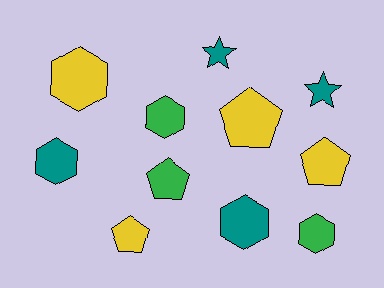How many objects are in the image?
There are 11 objects.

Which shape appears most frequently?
Hexagon, with 5 objects.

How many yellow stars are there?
There are no yellow stars.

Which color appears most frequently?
Yellow, with 4 objects.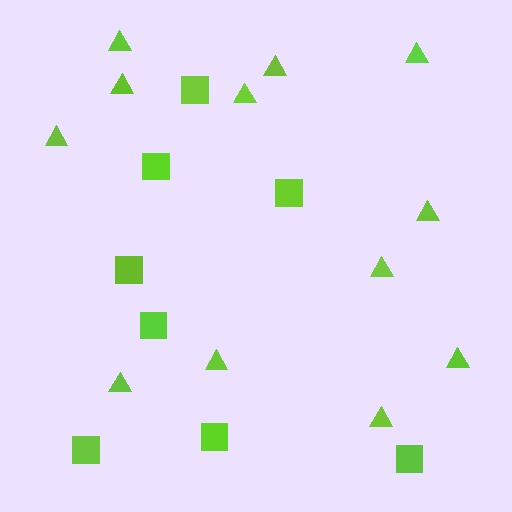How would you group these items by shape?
There are 2 groups: one group of triangles (12) and one group of squares (8).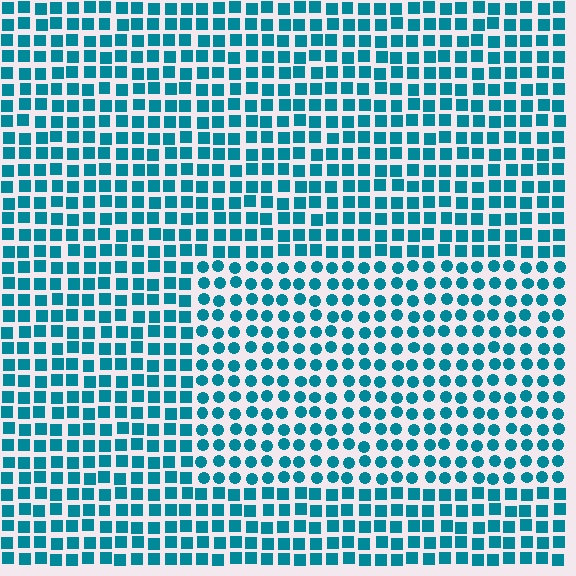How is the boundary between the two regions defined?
The boundary is defined by a change in element shape: circles inside vs. squares outside. All elements share the same color and spacing.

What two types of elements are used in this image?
The image uses circles inside the rectangle region and squares outside it.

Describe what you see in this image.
The image is filled with small teal elements arranged in a uniform grid. A rectangle-shaped region contains circles, while the surrounding area contains squares. The boundary is defined purely by the change in element shape.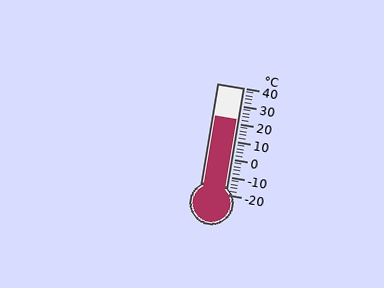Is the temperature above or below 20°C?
The temperature is above 20°C.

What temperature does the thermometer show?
The thermometer shows approximately 22°C.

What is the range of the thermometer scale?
The thermometer scale ranges from -20°C to 40°C.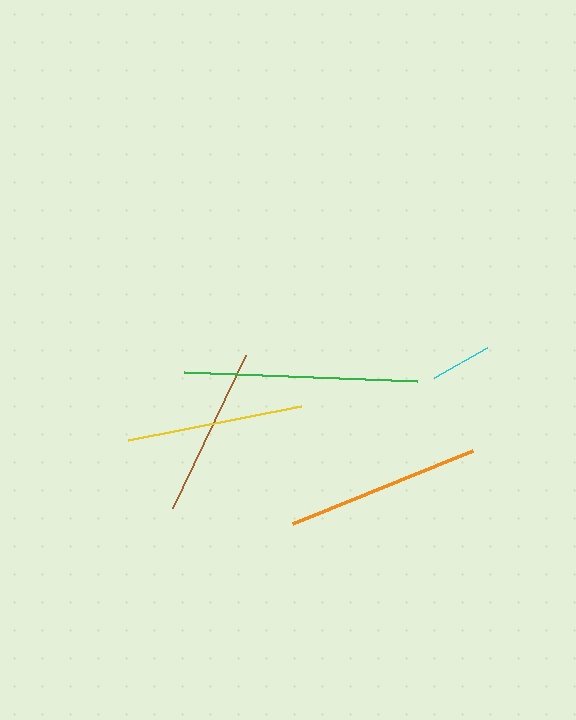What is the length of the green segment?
The green segment is approximately 234 pixels long.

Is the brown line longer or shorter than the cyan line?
The brown line is longer than the cyan line.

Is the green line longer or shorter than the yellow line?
The green line is longer than the yellow line.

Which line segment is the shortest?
The cyan line is the shortest at approximately 61 pixels.